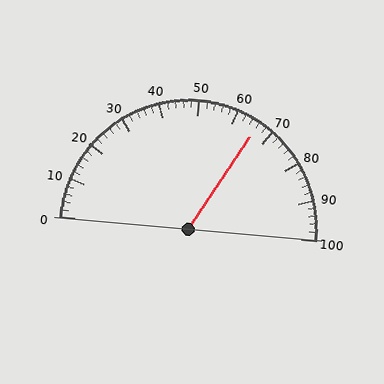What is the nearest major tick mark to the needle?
The nearest major tick mark is 70.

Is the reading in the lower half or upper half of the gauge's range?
The reading is in the upper half of the range (0 to 100).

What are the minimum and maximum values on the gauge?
The gauge ranges from 0 to 100.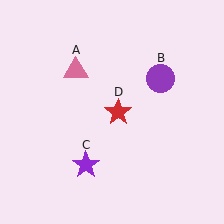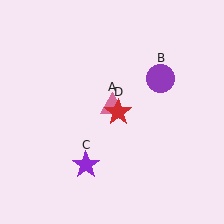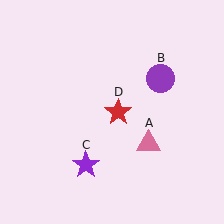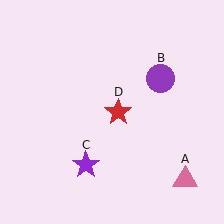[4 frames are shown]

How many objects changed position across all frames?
1 object changed position: pink triangle (object A).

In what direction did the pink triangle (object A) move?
The pink triangle (object A) moved down and to the right.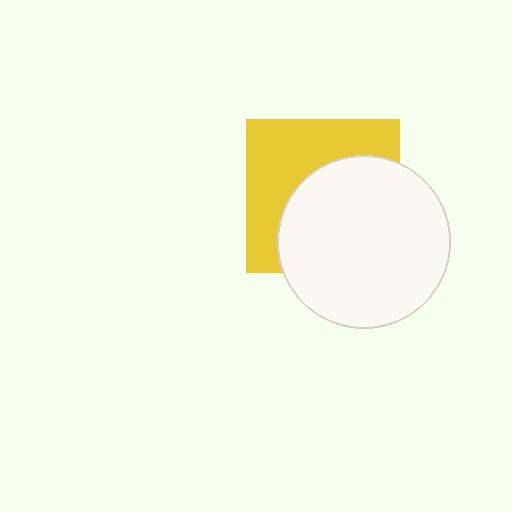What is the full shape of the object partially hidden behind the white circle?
The partially hidden object is a yellow square.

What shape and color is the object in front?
The object in front is a white circle.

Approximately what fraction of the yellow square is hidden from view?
Roughly 54% of the yellow square is hidden behind the white circle.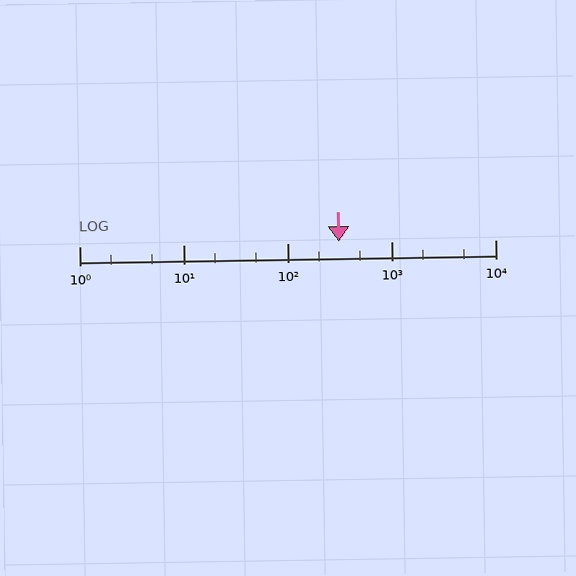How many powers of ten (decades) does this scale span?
The scale spans 4 decades, from 1 to 10000.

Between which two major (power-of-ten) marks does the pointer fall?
The pointer is between 100 and 1000.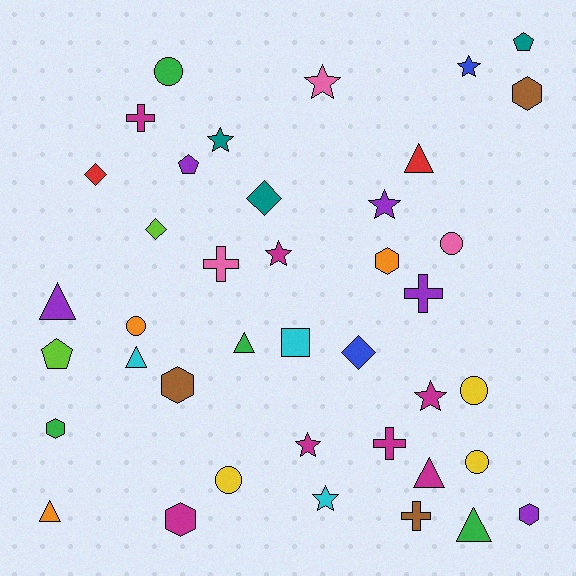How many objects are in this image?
There are 40 objects.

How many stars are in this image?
There are 8 stars.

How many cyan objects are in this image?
There are 3 cyan objects.